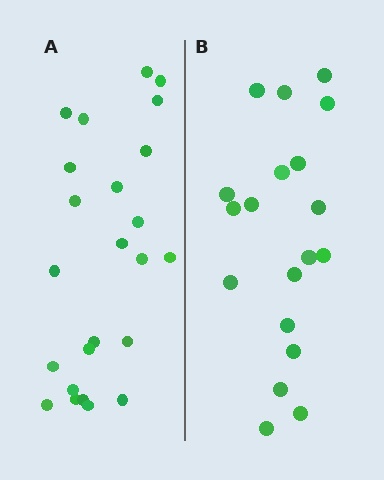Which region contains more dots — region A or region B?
Region A (the left region) has more dots.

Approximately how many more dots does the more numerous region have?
Region A has about 5 more dots than region B.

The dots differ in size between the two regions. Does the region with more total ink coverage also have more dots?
No. Region B has more total ink coverage because its dots are larger, but region A actually contains more individual dots. Total area can be misleading — the number of items is what matters here.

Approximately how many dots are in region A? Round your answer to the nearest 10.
About 20 dots. (The exact count is 24, which rounds to 20.)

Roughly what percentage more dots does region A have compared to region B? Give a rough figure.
About 25% more.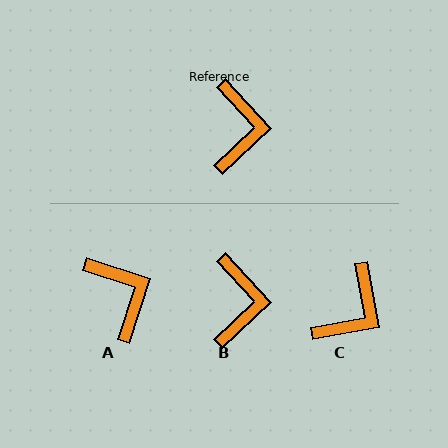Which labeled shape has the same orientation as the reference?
B.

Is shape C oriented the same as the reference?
No, it is off by about 32 degrees.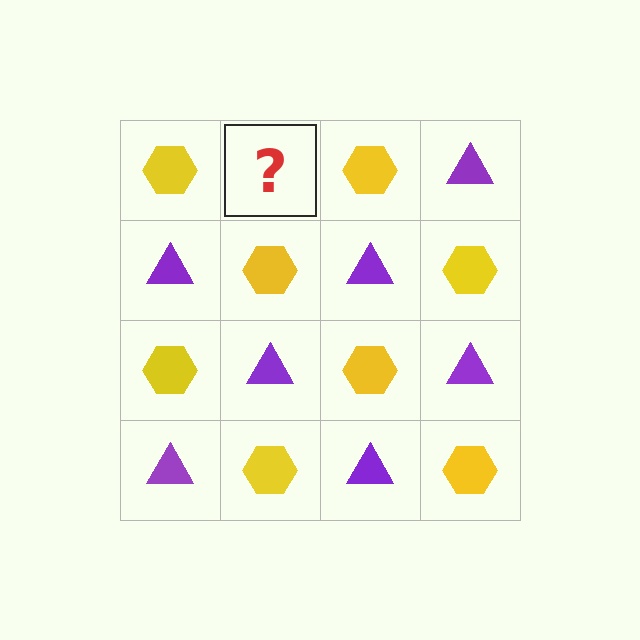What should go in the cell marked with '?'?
The missing cell should contain a purple triangle.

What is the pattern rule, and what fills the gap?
The rule is that it alternates yellow hexagon and purple triangle in a checkerboard pattern. The gap should be filled with a purple triangle.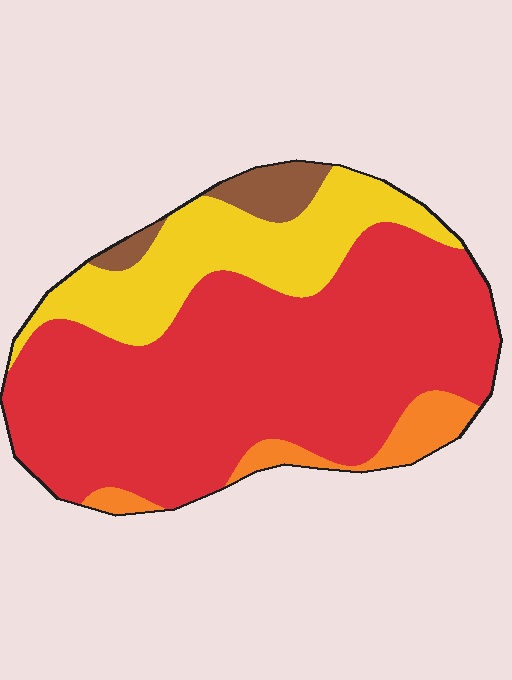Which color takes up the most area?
Red, at roughly 65%.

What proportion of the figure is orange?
Orange covers 7% of the figure.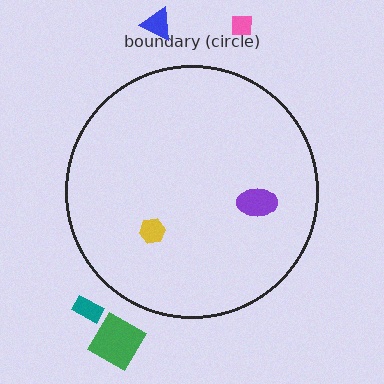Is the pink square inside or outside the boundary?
Outside.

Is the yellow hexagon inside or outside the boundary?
Inside.